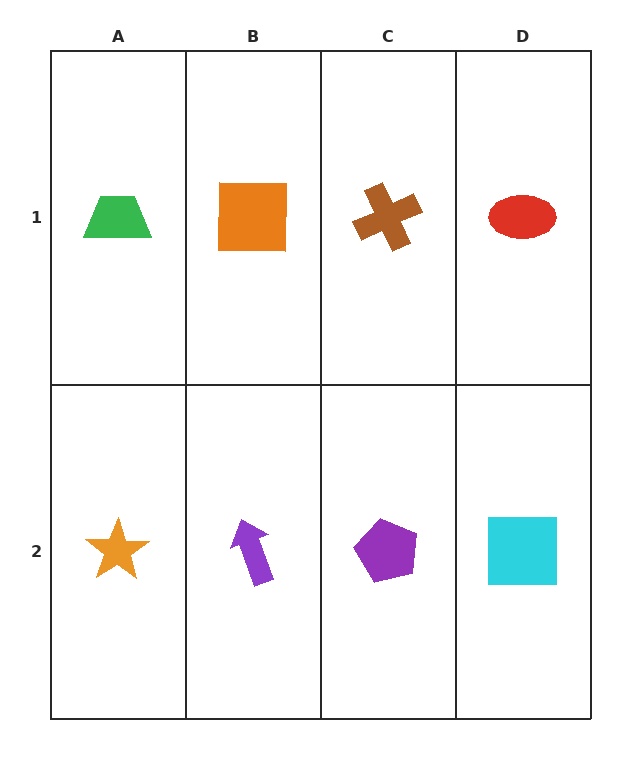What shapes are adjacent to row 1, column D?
A cyan square (row 2, column D), a brown cross (row 1, column C).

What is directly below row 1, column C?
A purple pentagon.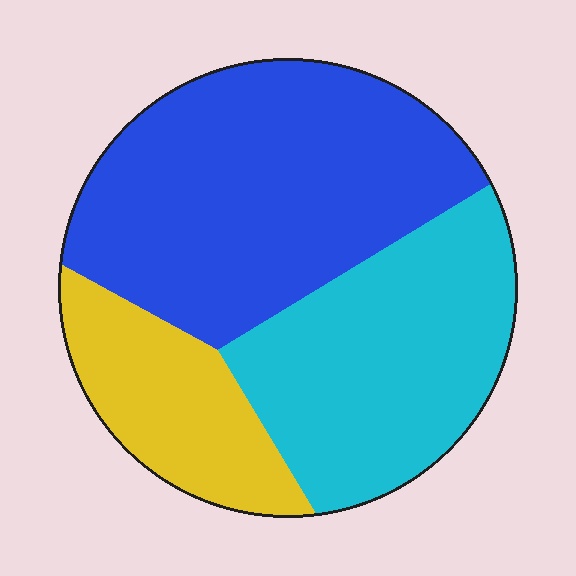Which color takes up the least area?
Yellow, at roughly 20%.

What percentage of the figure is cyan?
Cyan covers around 35% of the figure.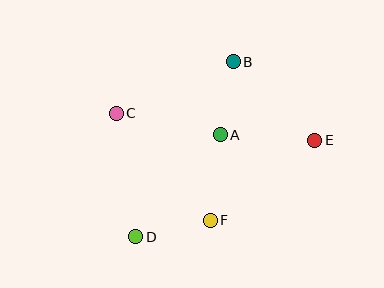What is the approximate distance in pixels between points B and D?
The distance between B and D is approximately 200 pixels.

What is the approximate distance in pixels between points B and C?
The distance between B and C is approximately 127 pixels.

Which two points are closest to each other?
Points A and B are closest to each other.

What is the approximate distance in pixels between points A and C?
The distance between A and C is approximately 106 pixels.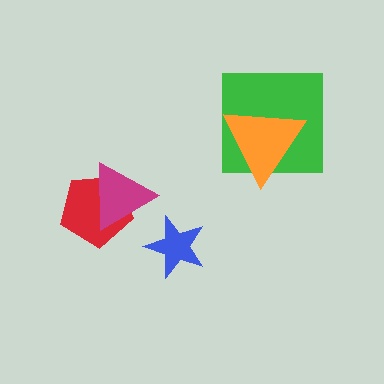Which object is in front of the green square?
The orange triangle is in front of the green square.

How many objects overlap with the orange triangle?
1 object overlaps with the orange triangle.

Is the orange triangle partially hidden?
No, no other shape covers it.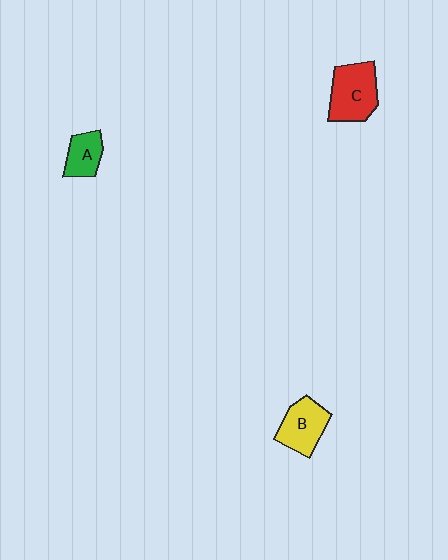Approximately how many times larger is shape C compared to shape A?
Approximately 1.7 times.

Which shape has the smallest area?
Shape A (green).